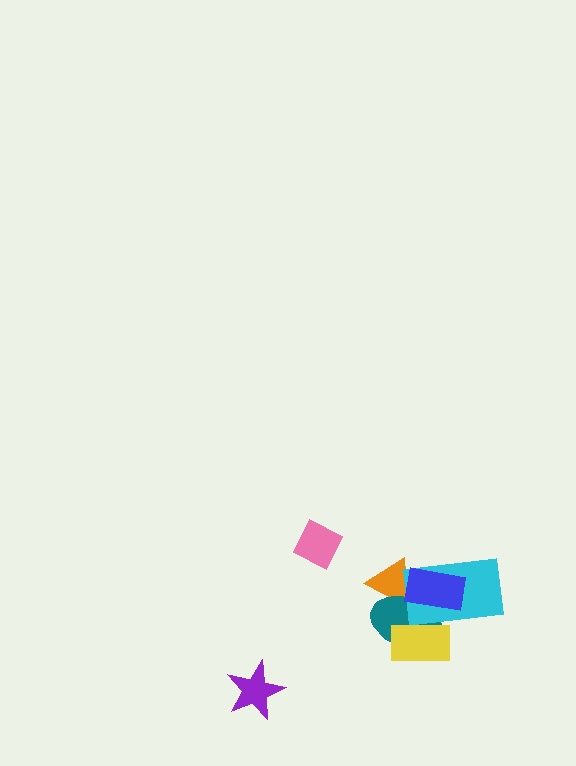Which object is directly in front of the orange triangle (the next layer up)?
The teal ellipse is directly in front of the orange triangle.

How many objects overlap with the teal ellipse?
4 objects overlap with the teal ellipse.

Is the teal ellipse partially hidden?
Yes, it is partially covered by another shape.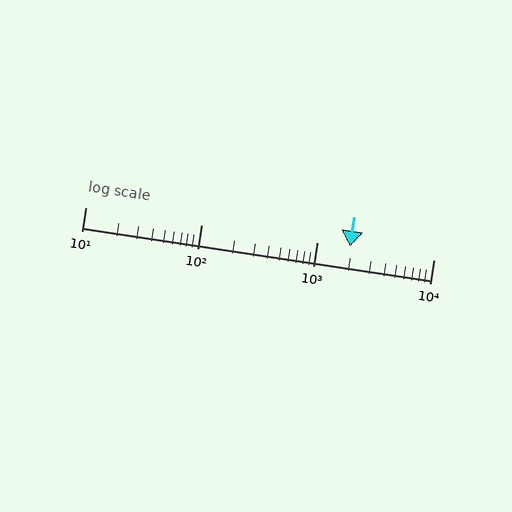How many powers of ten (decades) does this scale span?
The scale spans 3 decades, from 10 to 10000.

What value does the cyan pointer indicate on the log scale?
The pointer indicates approximately 1900.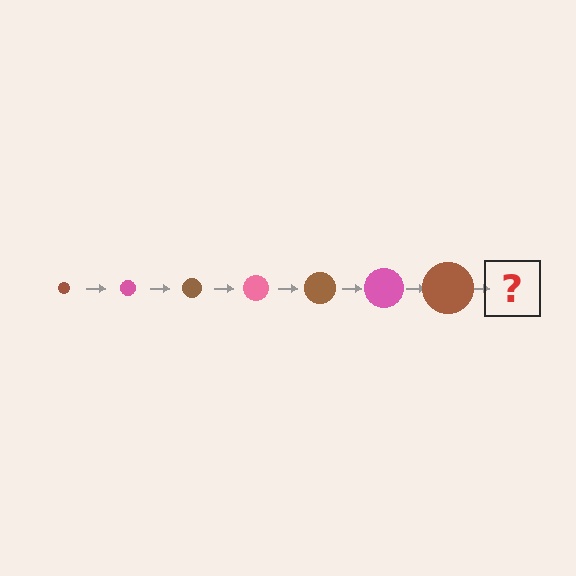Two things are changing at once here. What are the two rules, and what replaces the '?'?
The two rules are that the circle grows larger each step and the color cycles through brown and pink. The '?' should be a pink circle, larger than the previous one.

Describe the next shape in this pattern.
It should be a pink circle, larger than the previous one.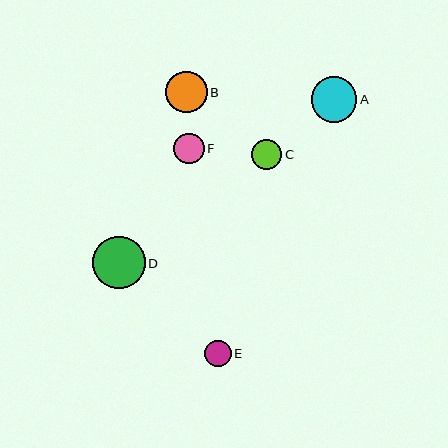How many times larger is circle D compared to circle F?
Circle D is approximately 1.7 times the size of circle F.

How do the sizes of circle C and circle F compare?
Circle C and circle F are approximately the same size.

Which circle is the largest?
Circle D is the largest with a size of approximately 53 pixels.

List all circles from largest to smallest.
From largest to smallest: D, A, B, C, F, E.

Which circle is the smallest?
Circle E is the smallest with a size of approximately 27 pixels.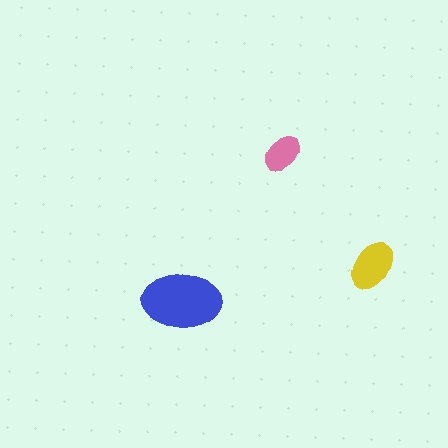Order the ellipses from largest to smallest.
the blue one, the yellow one, the pink one.